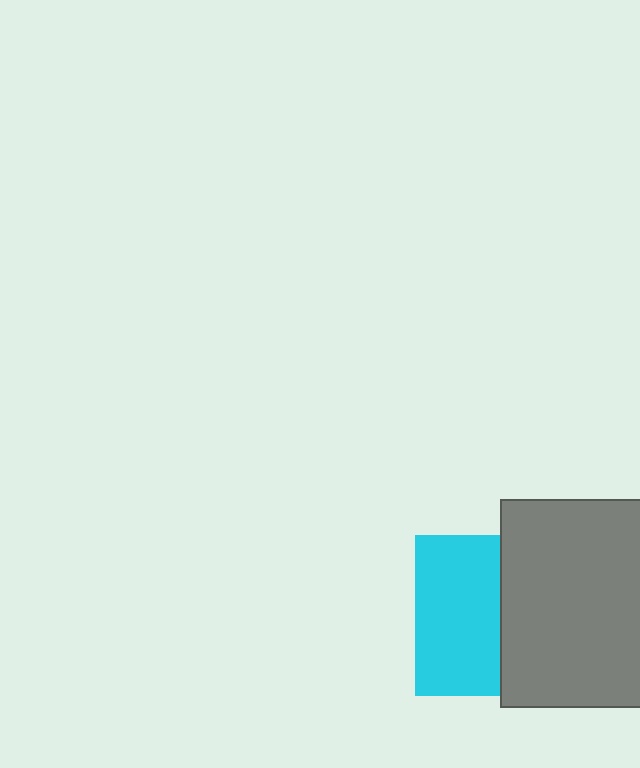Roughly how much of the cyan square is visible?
About half of it is visible (roughly 52%).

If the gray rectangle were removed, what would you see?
You would see the complete cyan square.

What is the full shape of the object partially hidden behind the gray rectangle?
The partially hidden object is a cyan square.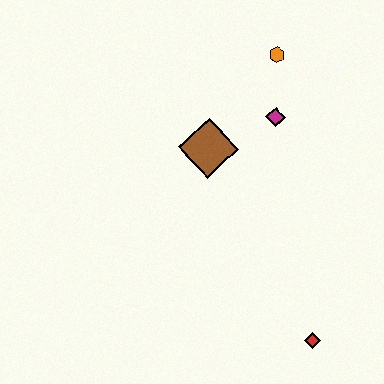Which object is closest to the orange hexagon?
The magenta diamond is closest to the orange hexagon.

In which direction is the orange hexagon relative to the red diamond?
The orange hexagon is above the red diamond.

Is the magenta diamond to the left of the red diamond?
Yes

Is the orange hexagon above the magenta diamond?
Yes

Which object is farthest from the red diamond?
The orange hexagon is farthest from the red diamond.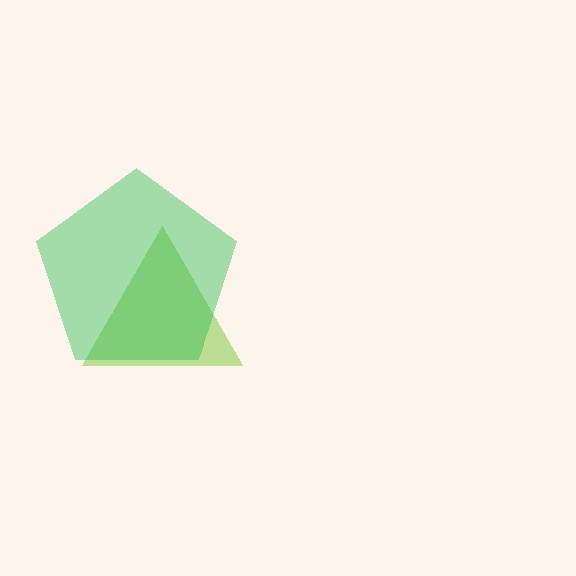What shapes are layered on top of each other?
The layered shapes are: a lime triangle, a green pentagon.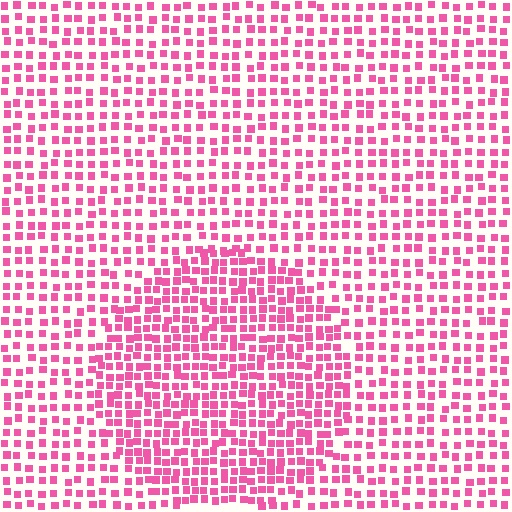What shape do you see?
I see a circle.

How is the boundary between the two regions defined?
The boundary is defined by a change in element density (approximately 1.6x ratio). All elements are the same color, size, and shape.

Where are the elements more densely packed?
The elements are more densely packed inside the circle boundary.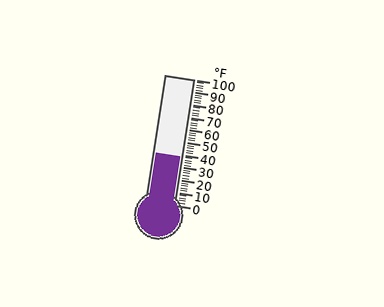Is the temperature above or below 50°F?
The temperature is below 50°F.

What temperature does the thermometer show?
The thermometer shows approximately 38°F.